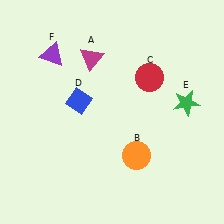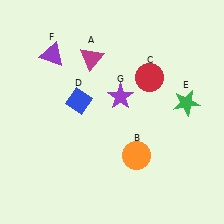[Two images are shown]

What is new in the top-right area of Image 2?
A purple star (G) was added in the top-right area of Image 2.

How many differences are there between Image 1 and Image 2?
There is 1 difference between the two images.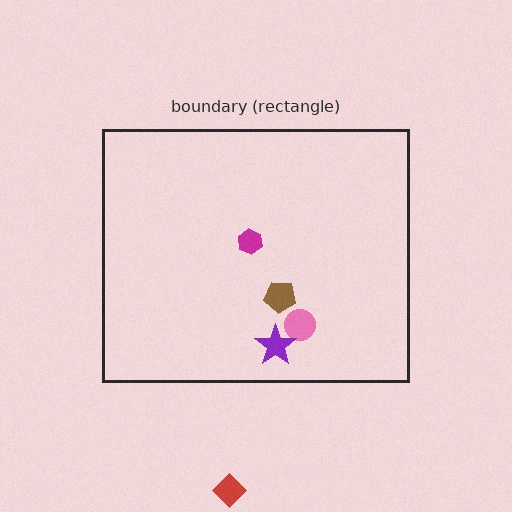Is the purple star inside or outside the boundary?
Inside.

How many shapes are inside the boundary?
4 inside, 1 outside.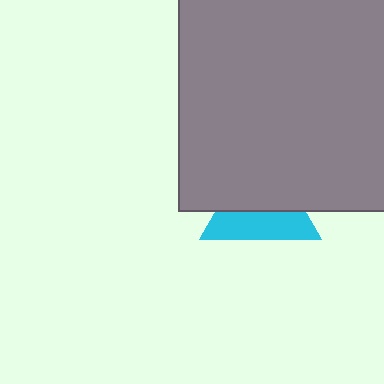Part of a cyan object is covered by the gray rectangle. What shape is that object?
It is a triangle.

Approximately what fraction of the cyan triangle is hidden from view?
Roughly 54% of the cyan triangle is hidden behind the gray rectangle.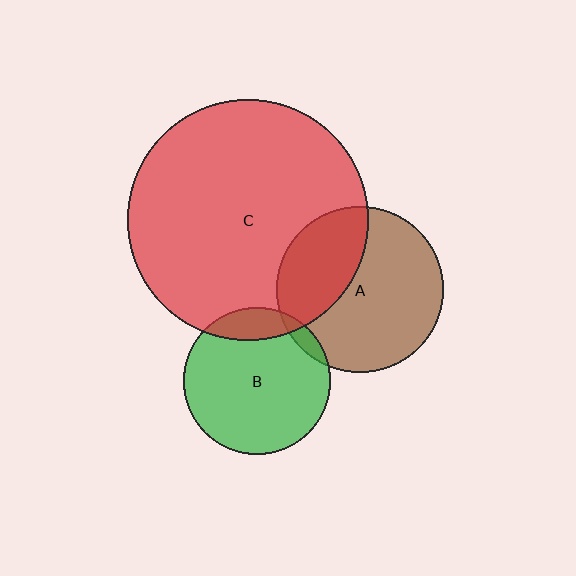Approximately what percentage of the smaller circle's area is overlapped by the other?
Approximately 35%.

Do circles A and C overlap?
Yes.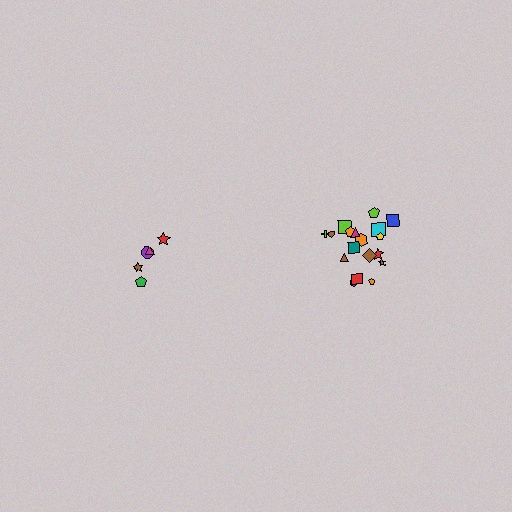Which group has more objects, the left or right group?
The right group.